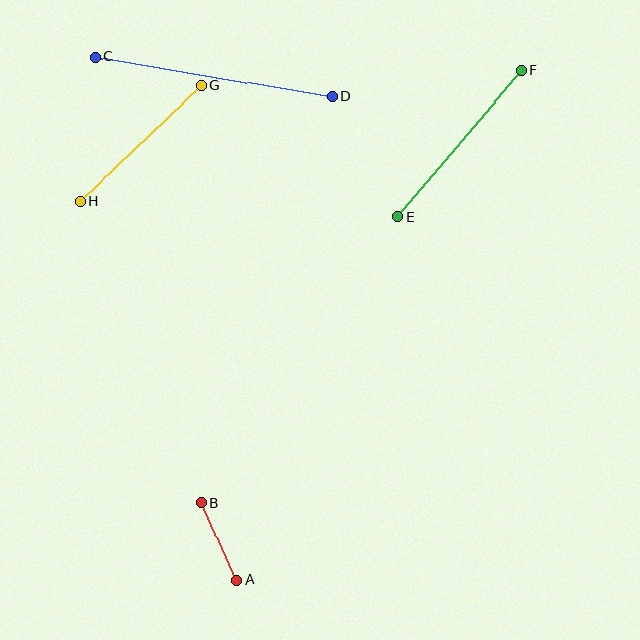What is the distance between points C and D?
The distance is approximately 240 pixels.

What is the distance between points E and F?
The distance is approximately 193 pixels.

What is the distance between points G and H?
The distance is approximately 168 pixels.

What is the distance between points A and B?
The distance is approximately 85 pixels.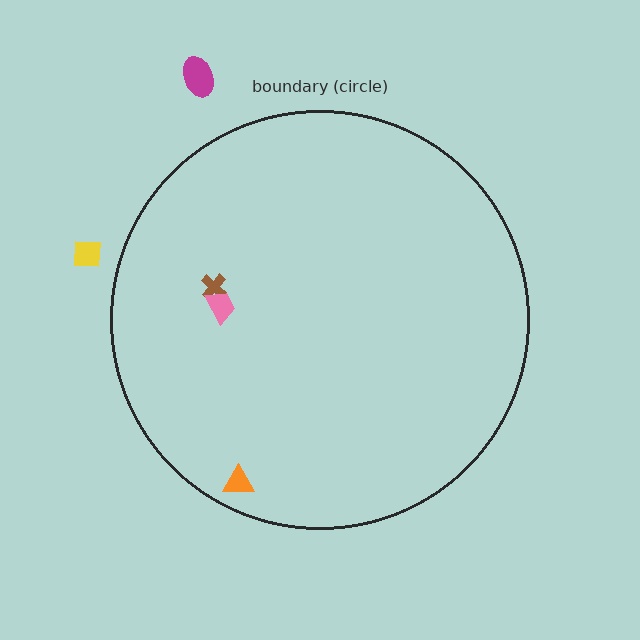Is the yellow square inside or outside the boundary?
Outside.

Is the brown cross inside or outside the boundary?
Inside.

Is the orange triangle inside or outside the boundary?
Inside.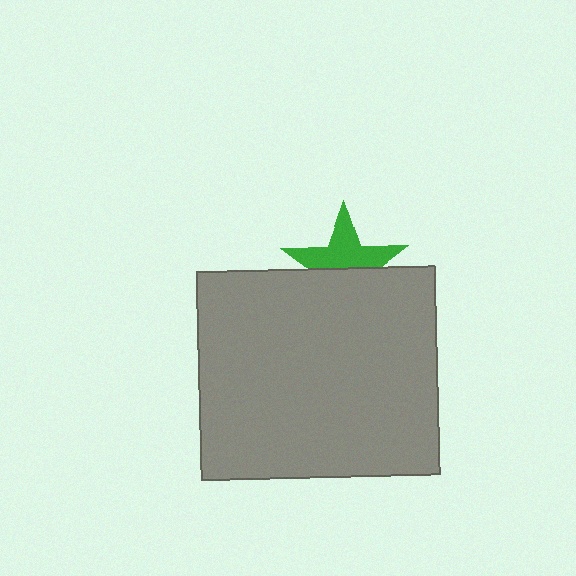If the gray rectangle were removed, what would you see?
You would see the complete green star.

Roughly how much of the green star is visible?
About half of it is visible (roughly 55%).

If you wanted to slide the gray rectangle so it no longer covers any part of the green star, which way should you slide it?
Slide it down — that is the most direct way to separate the two shapes.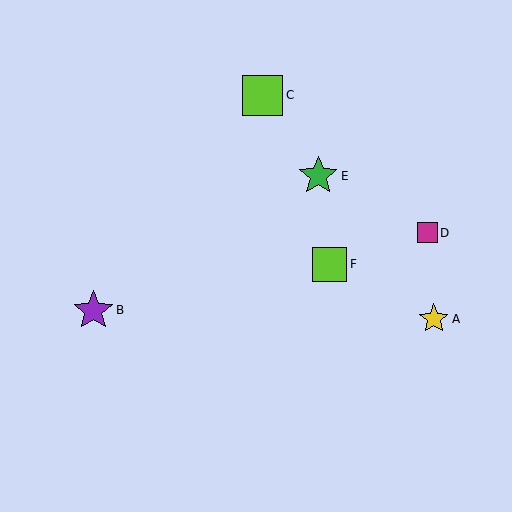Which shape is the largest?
The lime square (labeled C) is the largest.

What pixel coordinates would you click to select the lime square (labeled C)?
Click at (263, 95) to select the lime square C.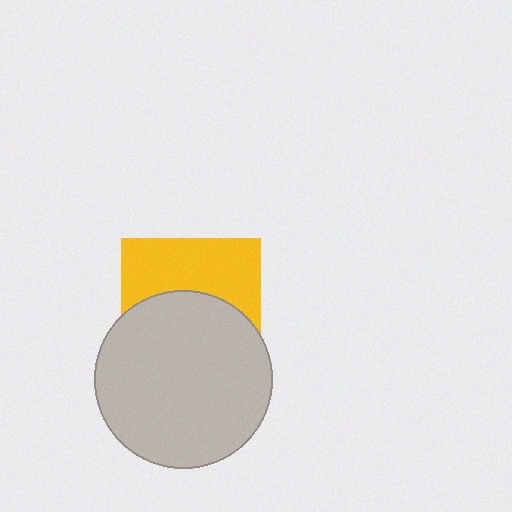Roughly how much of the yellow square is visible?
About half of it is visible (roughly 45%).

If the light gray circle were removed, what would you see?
You would see the complete yellow square.